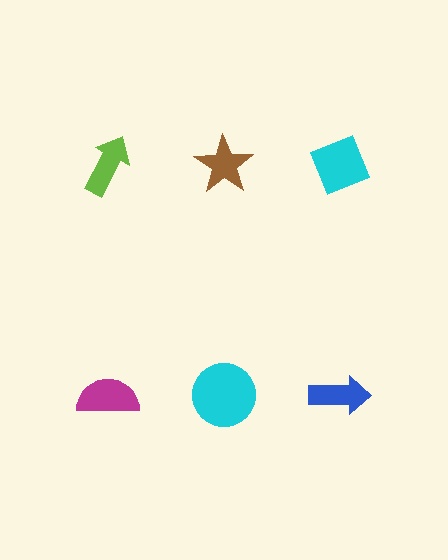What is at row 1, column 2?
A brown star.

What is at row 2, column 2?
A cyan circle.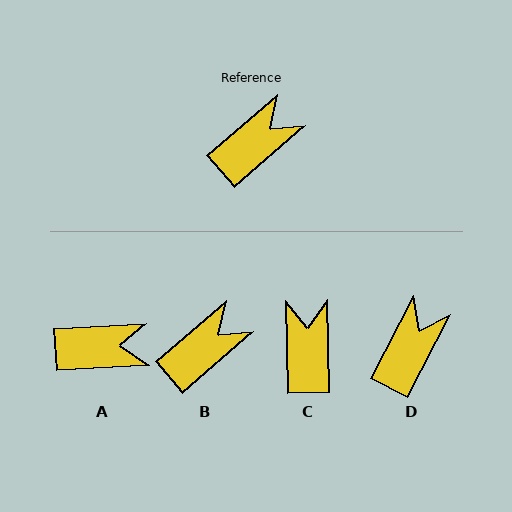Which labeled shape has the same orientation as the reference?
B.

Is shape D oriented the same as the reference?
No, it is off by about 22 degrees.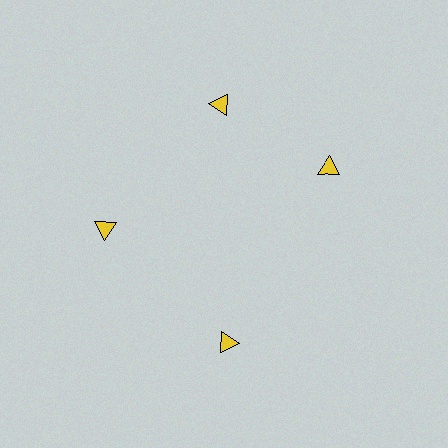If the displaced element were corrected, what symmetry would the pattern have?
It would have 4-fold rotational symmetry — the pattern would map onto itself every 90 degrees.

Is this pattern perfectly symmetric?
No. The 4 yellow triangles are arranged in a ring, but one element near the 3 o'clock position is rotated out of alignment along the ring, breaking the 4-fold rotational symmetry.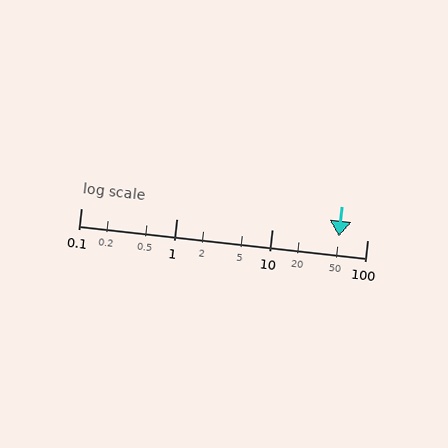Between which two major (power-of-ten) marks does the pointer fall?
The pointer is between 10 and 100.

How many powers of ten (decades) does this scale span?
The scale spans 3 decades, from 0.1 to 100.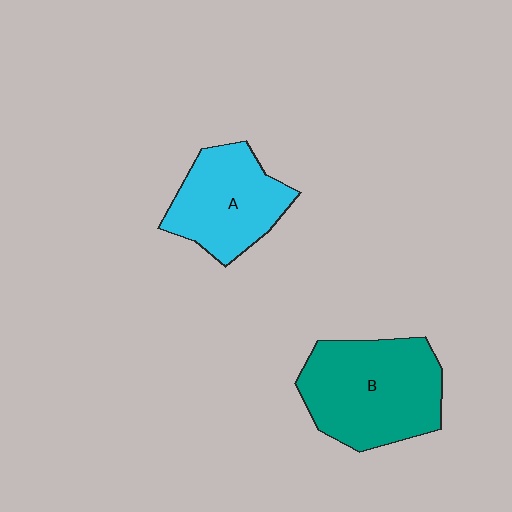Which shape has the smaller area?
Shape A (cyan).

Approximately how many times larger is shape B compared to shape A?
Approximately 1.4 times.